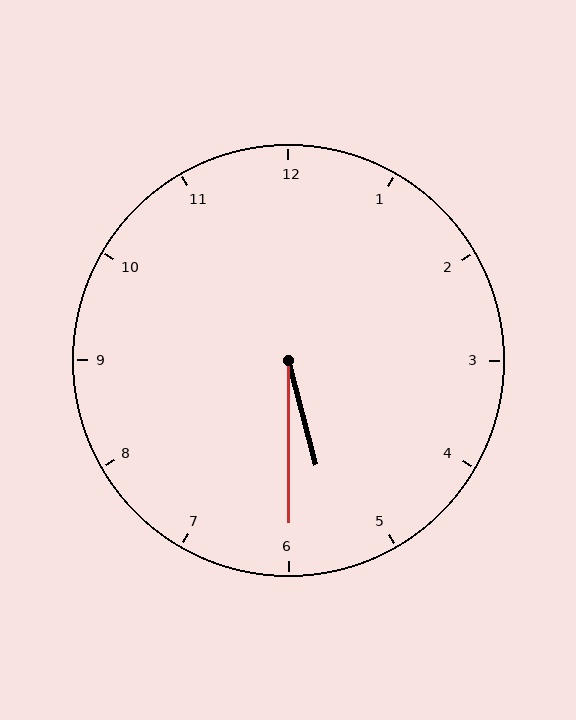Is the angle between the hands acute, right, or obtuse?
It is acute.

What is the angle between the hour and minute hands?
Approximately 15 degrees.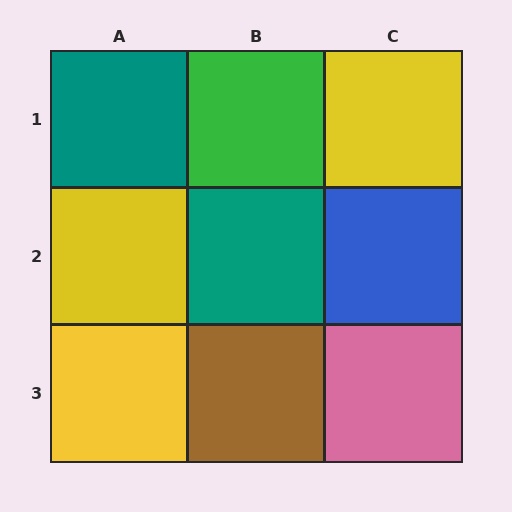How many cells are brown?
1 cell is brown.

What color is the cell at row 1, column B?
Green.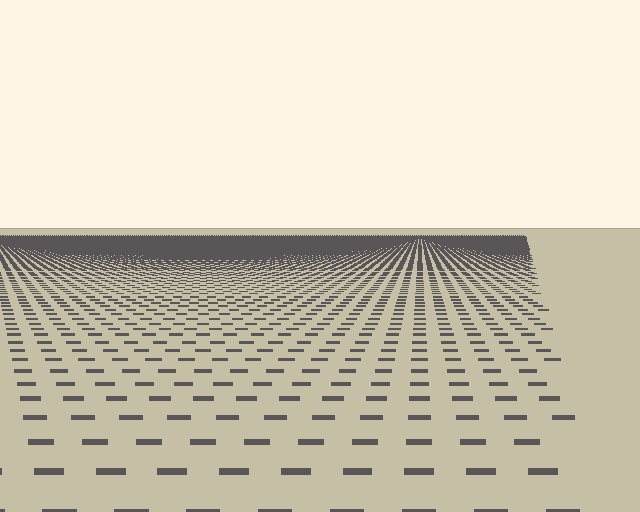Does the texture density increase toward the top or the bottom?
Density increases toward the top.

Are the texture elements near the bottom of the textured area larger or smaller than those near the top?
Larger. Near the bottom, elements are closer to the viewer and appear at a bigger on-screen size.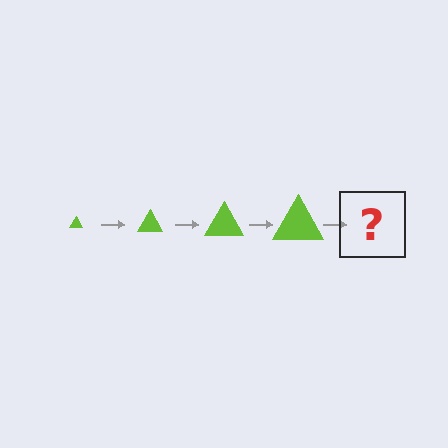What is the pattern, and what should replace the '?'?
The pattern is that the triangle gets progressively larger each step. The '?' should be a lime triangle, larger than the previous one.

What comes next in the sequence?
The next element should be a lime triangle, larger than the previous one.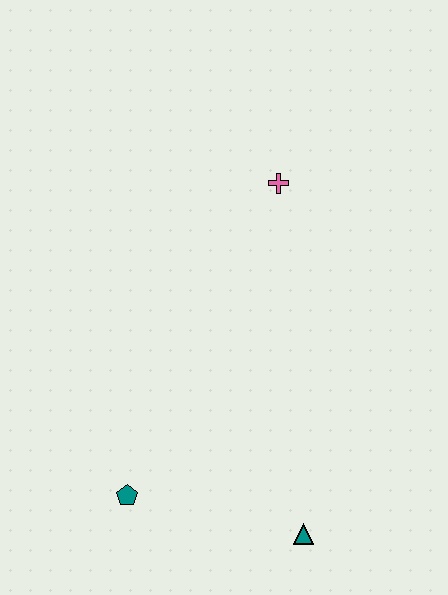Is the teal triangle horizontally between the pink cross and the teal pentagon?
No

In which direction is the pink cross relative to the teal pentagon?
The pink cross is above the teal pentagon.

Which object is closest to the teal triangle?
The teal pentagon is closest to the teal triangle.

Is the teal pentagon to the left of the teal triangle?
Yes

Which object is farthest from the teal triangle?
The pink cross is farthest from the teal triangle.